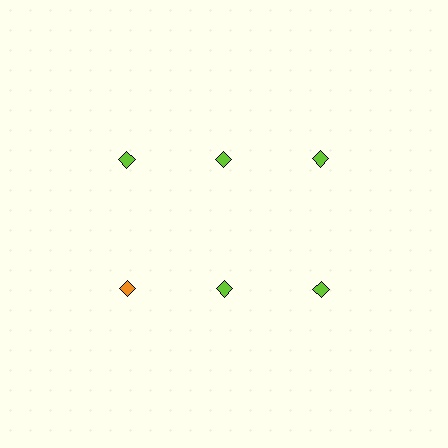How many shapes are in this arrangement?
There are 6 shapes arranged in a grid pattern.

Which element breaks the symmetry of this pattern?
The orange diamond in the second row, leftmost column breaks the symmetry. All other shapes are lime diamonds.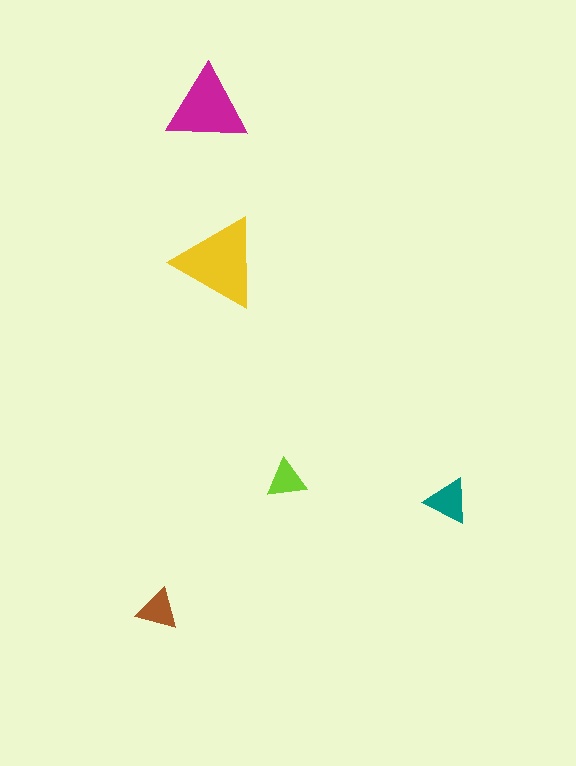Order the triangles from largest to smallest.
the yellow one, the magenta one, the teal one, the brown one, the lime one.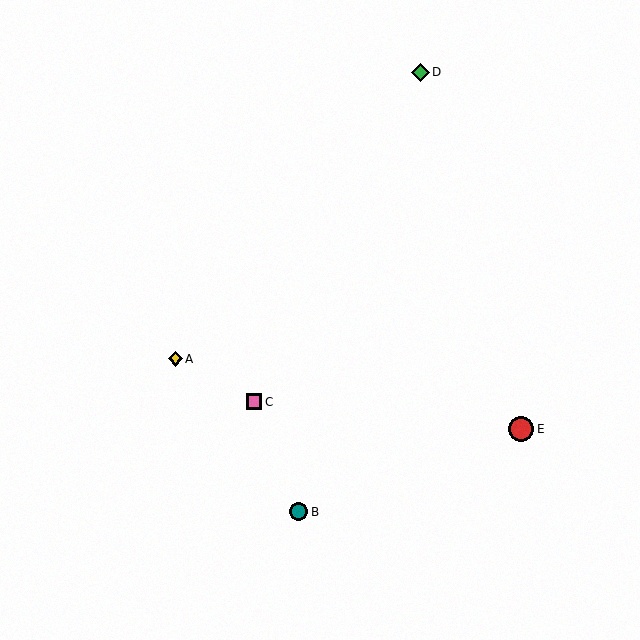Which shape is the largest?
The red circle (labeled E) is the largest.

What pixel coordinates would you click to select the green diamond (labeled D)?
Click at (420, 72) to select the green diamond D.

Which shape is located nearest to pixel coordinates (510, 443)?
The red circle (labeled E) at (521, 429) is nearest to that location.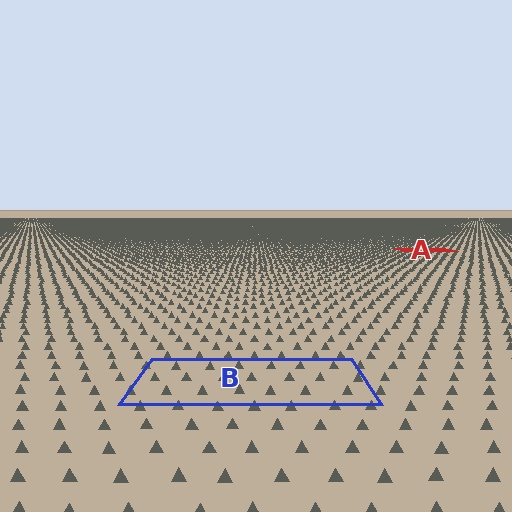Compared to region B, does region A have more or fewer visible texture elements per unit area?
Region A has more texture elements per unit area — they are packed more densely because it is farther away.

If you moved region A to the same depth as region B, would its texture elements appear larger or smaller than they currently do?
They would appear larger. At a closer depth, the same texture elements are projected at a bigger on-screen size.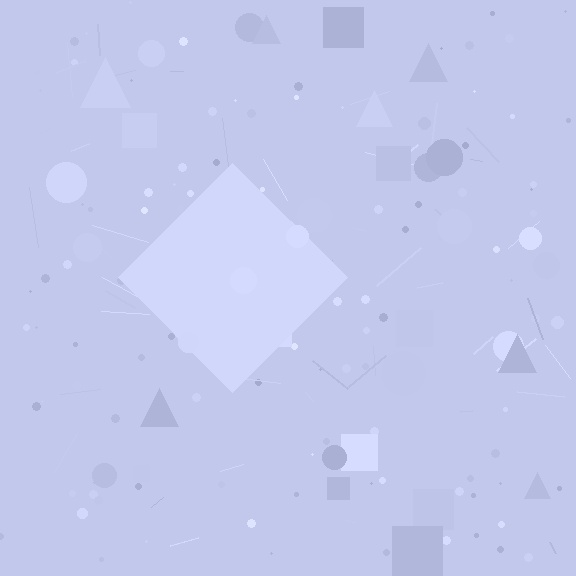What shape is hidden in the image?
A diamond is hidden in the image.